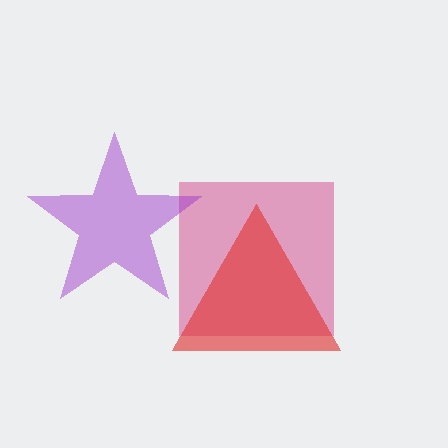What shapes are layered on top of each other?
The layered shapes are: a pink square, a red triangle, a purple star.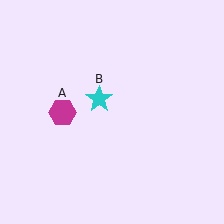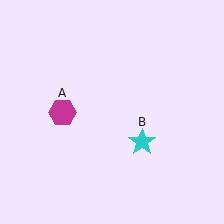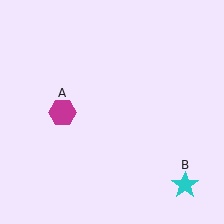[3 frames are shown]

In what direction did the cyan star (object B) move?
The cyan star (object B) moved down and to the right.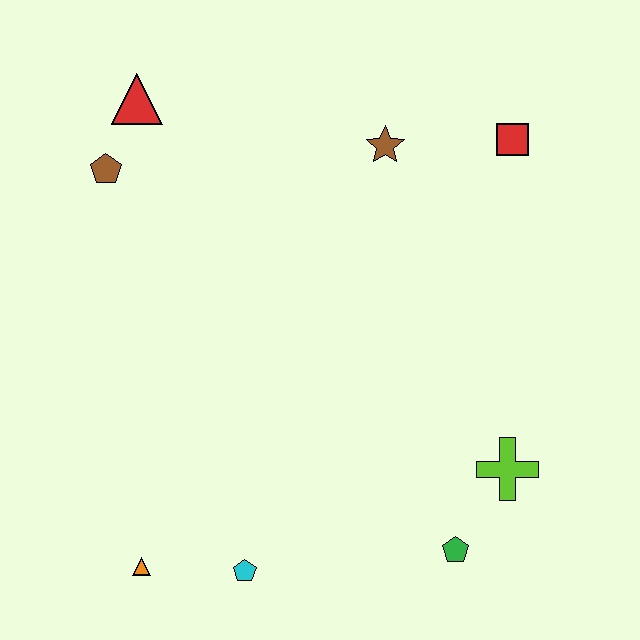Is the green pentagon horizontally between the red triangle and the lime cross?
Yes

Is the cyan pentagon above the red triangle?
No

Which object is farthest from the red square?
The orange triangle is farthest from the red square.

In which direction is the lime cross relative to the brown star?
The lime cross is below the brown star.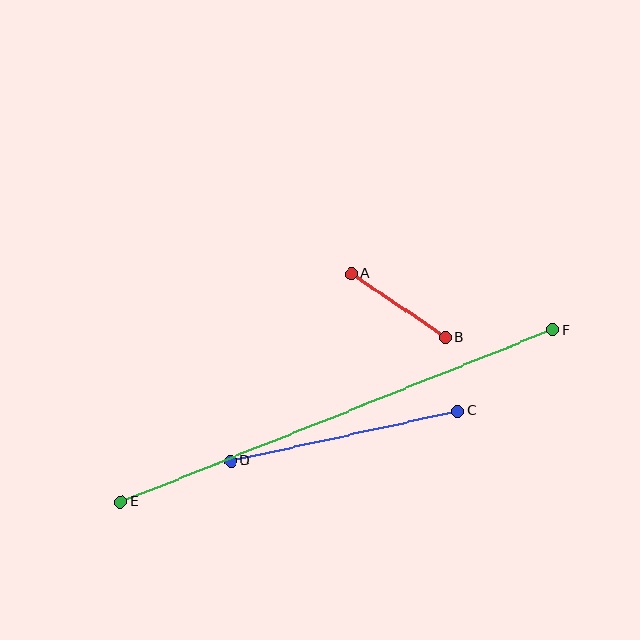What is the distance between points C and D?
The distance is approximately 232 pixels.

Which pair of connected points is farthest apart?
Points E and F are farthest apart.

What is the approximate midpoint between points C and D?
The midpoint is at approximately (344, 436) pixels.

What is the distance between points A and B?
The distance is approximately 114 pixels.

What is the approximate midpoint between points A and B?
The midpoint is at approximately (398, 305) pixels.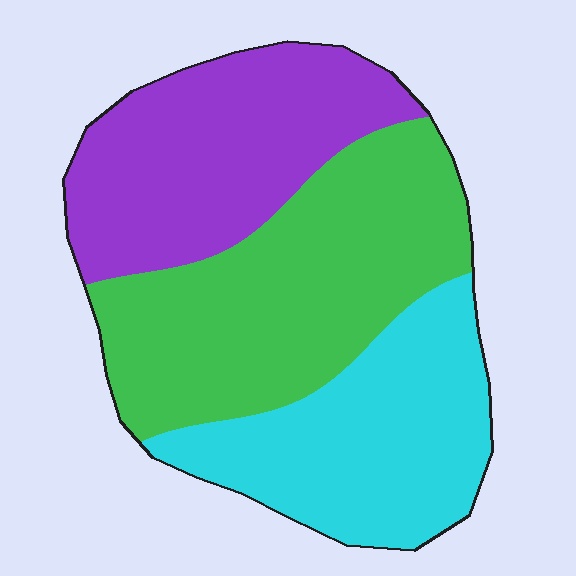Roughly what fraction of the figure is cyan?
Cyan covers around 30% of the figure.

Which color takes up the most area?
Green, at roughly 40%.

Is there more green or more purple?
Green.